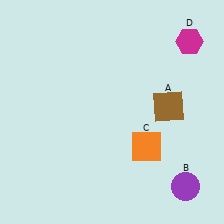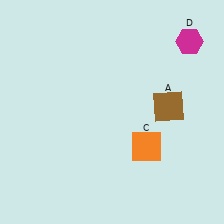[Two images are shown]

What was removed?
The purple circle (B) was removed in Image 2.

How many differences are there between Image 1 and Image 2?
There is 1 difference between the two images.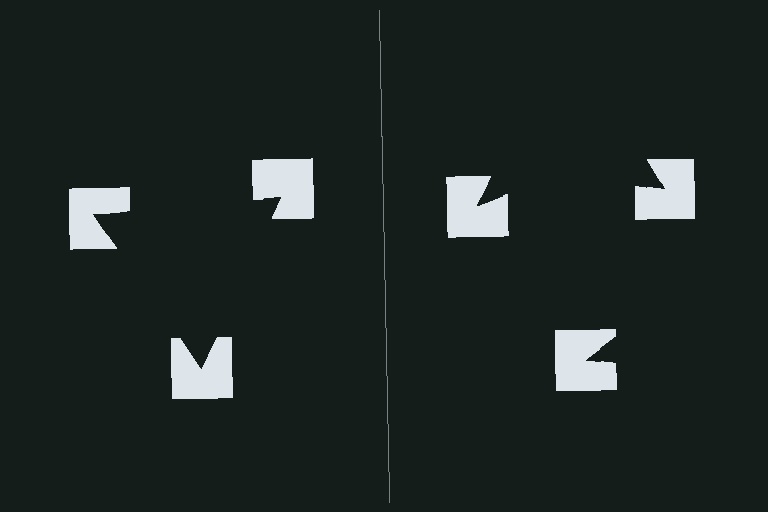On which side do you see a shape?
An illusory triangle appears on the left side. On the right side the wedge cuts are rotated, so no coherent shape forms.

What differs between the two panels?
The notched squares are positioned identically on both sides; only the wedge orientations differ. On the left they align to a triangle; on the right they are misaligned.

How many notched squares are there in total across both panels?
6 — 3 on each side.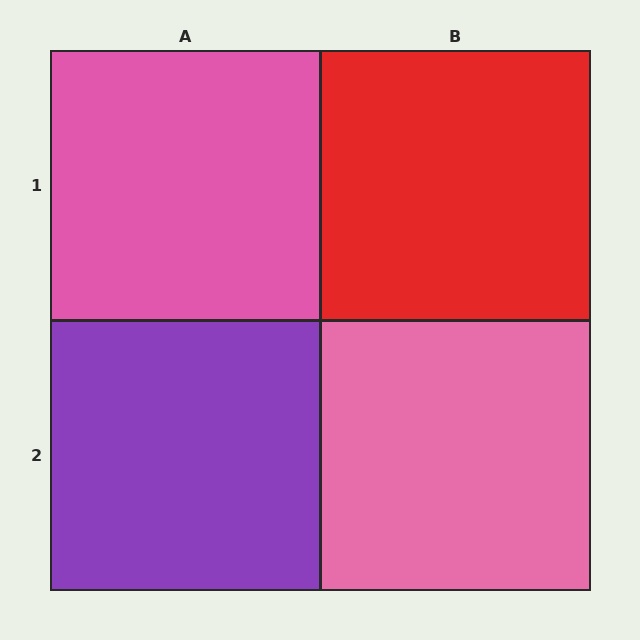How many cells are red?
1 cell is red.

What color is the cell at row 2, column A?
Purple.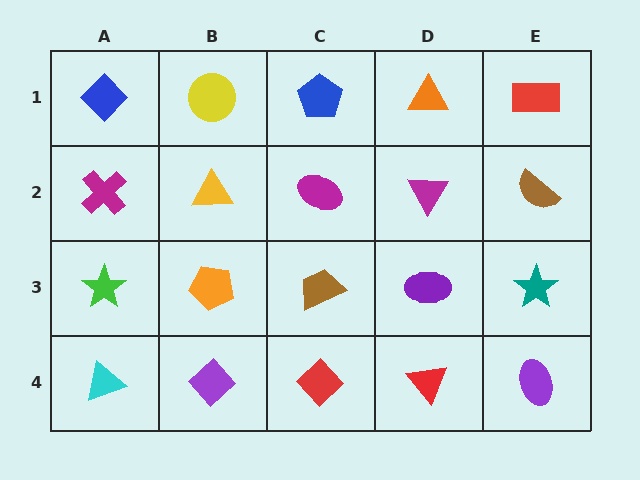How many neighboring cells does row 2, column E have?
3.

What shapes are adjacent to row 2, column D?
An orange triangle (row 1, column D), a purple ellipse (row 3, column D), a magenta ellipse (row 2, column C), a brown semicircle (row 2, column E).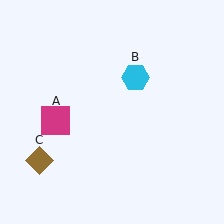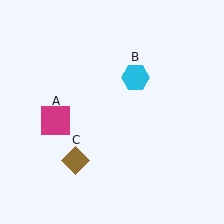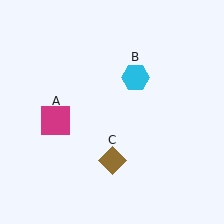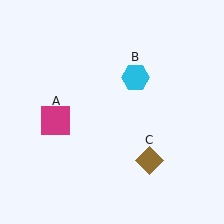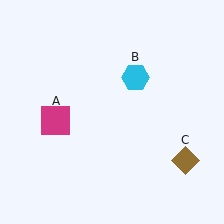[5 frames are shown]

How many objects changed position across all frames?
1 object changed position: brown diamond (object C).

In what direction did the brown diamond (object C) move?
The brown diamond (object C) moved right.